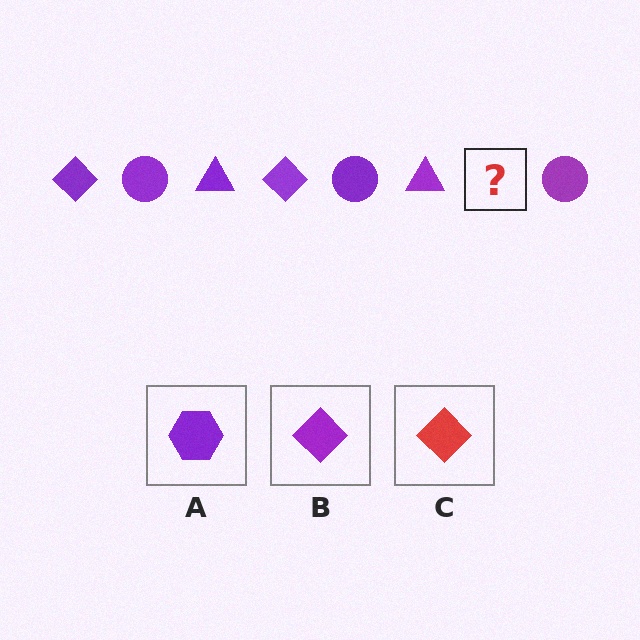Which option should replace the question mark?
Option B.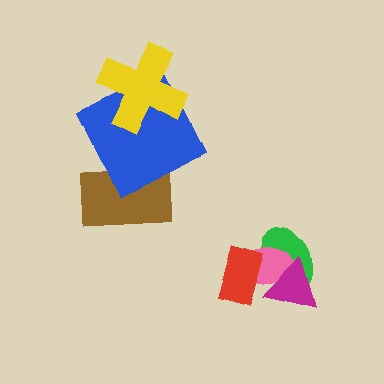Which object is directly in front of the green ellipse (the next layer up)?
The pink ellipse is directly in front of the green ellipse.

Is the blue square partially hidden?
Yes, it is partially covered by another shape.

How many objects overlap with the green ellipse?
3 objects overlap with the green ellipse.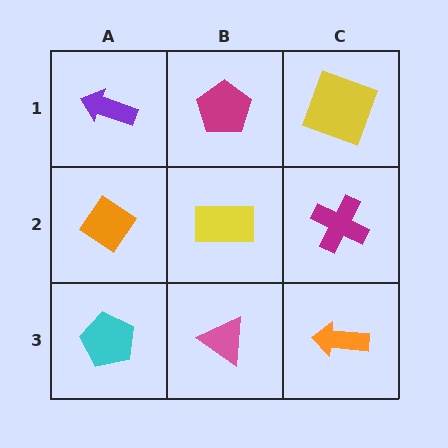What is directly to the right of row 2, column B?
A magenta cross.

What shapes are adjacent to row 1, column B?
A yellow rectangle (row 2, column B), a purple arrow (row 1, column A), a yellow square (row 1, column C).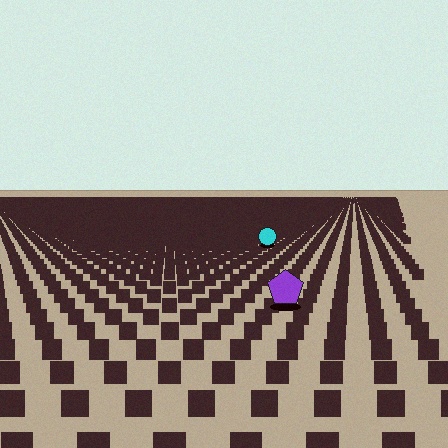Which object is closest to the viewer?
The purple pentagon is closest. The texture marks near it are larger and more spread out.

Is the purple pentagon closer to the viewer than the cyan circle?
Yes. The purple pentagon is closer — you can tell from the texture gradient: the ground texture is coarser near it.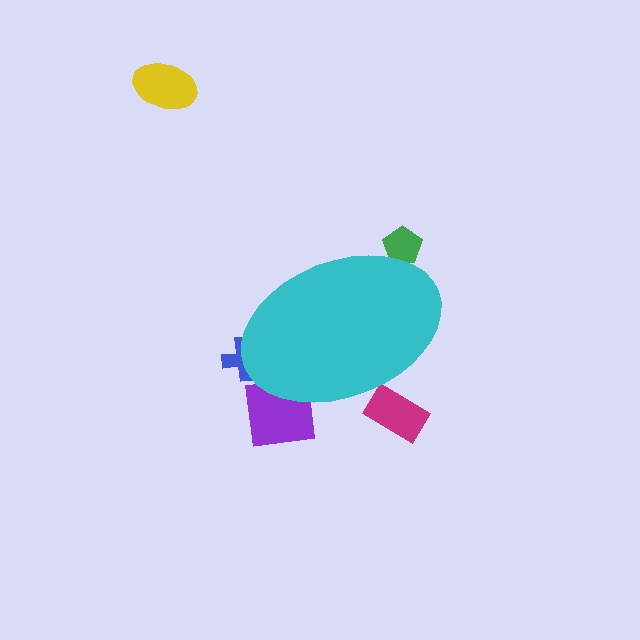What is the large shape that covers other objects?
A cyan ellipse.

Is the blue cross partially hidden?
Yes, the blue cross is partially hidden behind the cyan ellipse.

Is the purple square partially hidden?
Yes, the purple square is partially hidden behind the cyan ellipse.